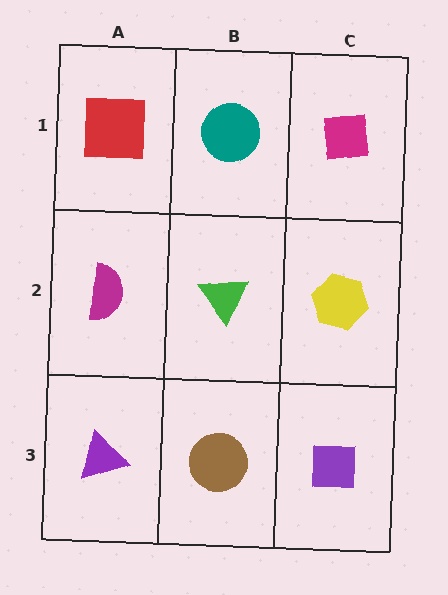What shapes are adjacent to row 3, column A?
A magenta semicircle (row 2, column A), a brown circle (row 3, column B).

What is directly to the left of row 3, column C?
A brown circle.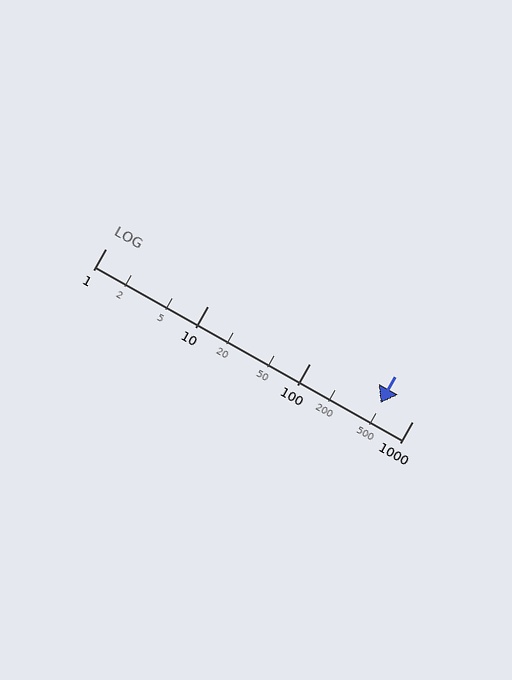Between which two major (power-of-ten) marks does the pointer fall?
The pointer is between 100 and 1000.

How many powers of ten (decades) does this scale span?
The scale spans 3 decades, from 1 to 1000.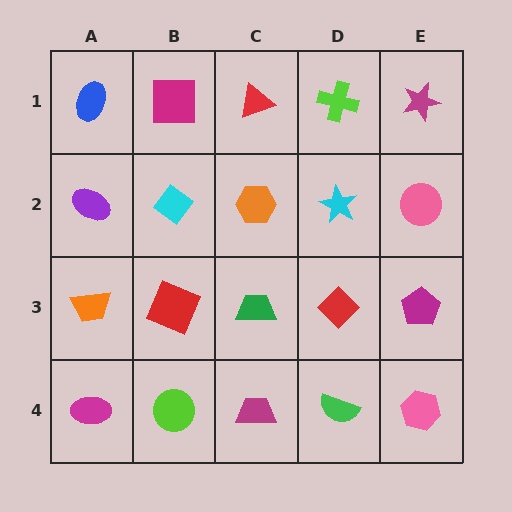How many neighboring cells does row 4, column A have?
2.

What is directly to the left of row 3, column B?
An orange trapezoid.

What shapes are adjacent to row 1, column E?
A pink circle (row 2, column E), a lime cross (row 1, column D).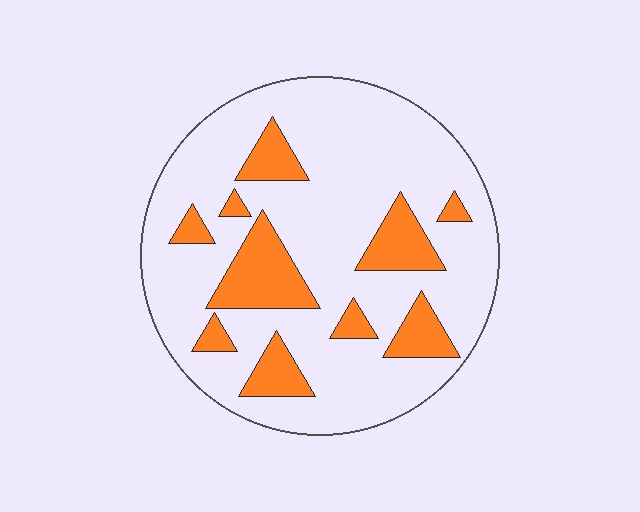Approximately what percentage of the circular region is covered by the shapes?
Approximately 20%.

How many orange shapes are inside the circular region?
10.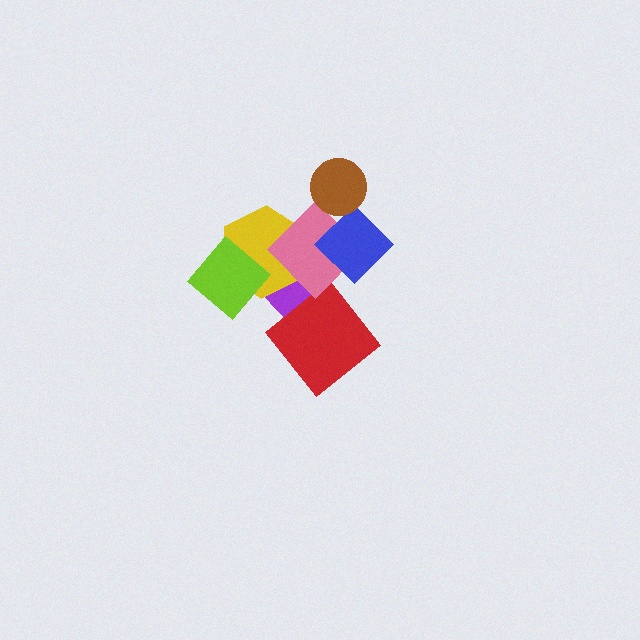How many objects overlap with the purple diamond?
4 objects overlap with the purple diamond.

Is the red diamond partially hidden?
No, no other shape covers it.